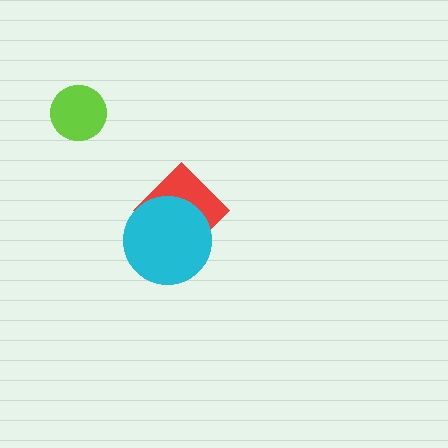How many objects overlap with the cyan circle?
1 object overlaps with the cyan circle.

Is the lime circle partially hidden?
No, no other shape covers it.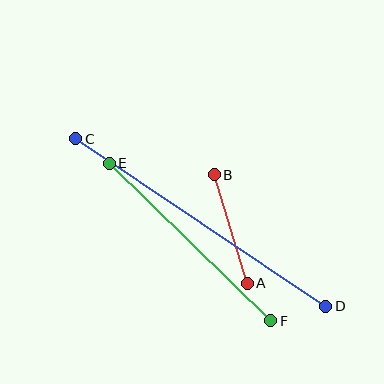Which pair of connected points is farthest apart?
Points C and D are farthest apart.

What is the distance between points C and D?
The distance is approximately 301 pixels.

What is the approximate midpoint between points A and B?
The midpoint is at approximately (231, 229) pixels.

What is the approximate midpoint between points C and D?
The midpoint is at approximately (201, 222) pixels.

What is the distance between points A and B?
The distance is approximately 113 pixels.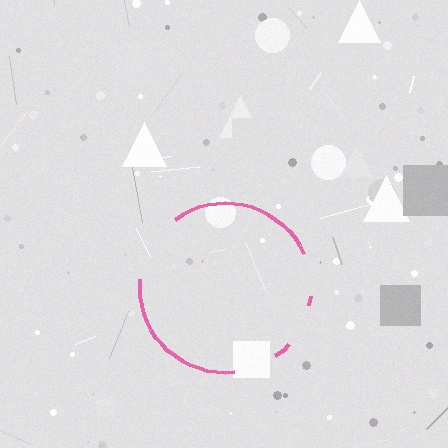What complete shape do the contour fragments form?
The contour fragments form a circle.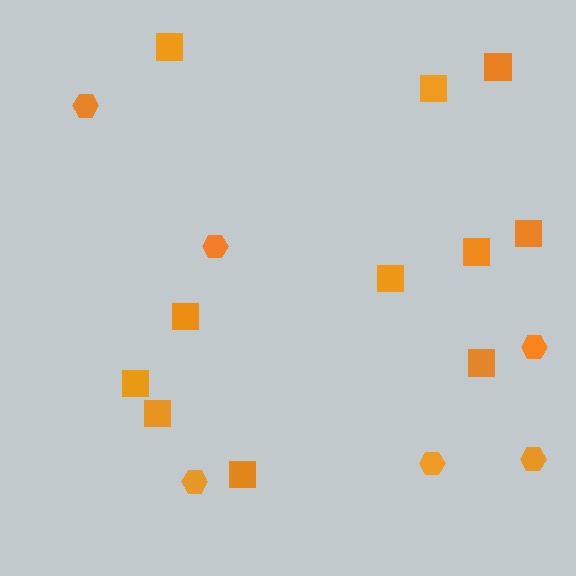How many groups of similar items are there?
There are 2 groups: one group of squares (11) and one group of hexagons (6).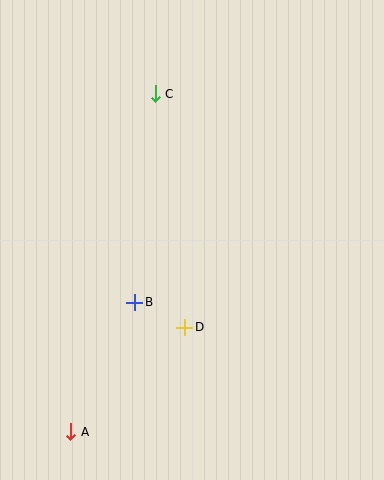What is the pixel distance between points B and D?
The distance between B and D is 56 pixels.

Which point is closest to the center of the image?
Point B at (135, 302) is closest to the center.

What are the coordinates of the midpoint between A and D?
The midpoint between A and D is at (128, 380).